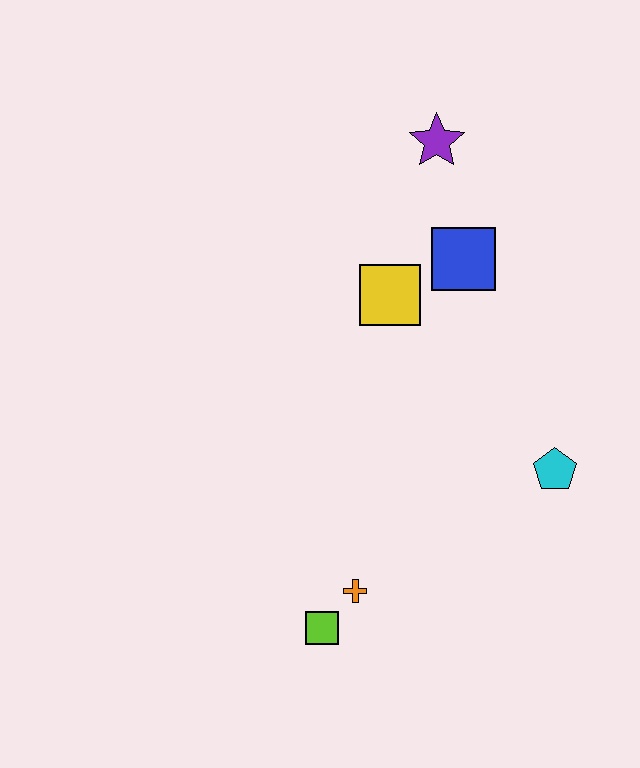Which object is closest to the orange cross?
The lime square is closest to the orange cross.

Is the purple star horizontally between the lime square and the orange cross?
No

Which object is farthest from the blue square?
The lime square is farthest from the blue square.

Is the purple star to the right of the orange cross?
Yes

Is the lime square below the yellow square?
Yes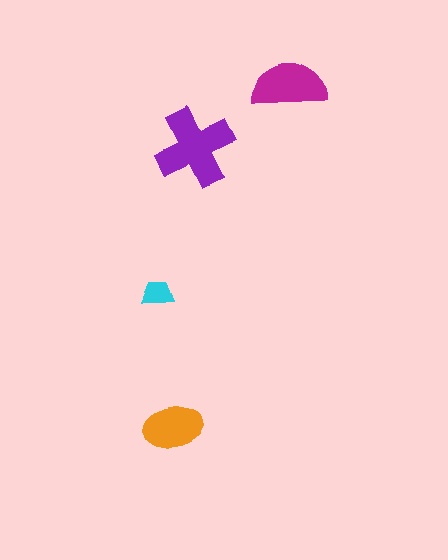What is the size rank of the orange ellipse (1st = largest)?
3rd.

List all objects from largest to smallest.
The purple cross, the magenta semicircle, the orange ellipse, the cyan trapezoid.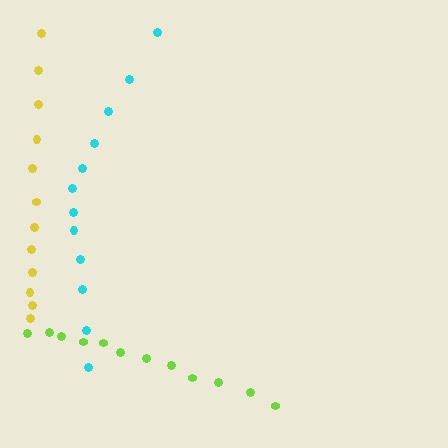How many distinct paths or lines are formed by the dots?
There are 3 distinct paths.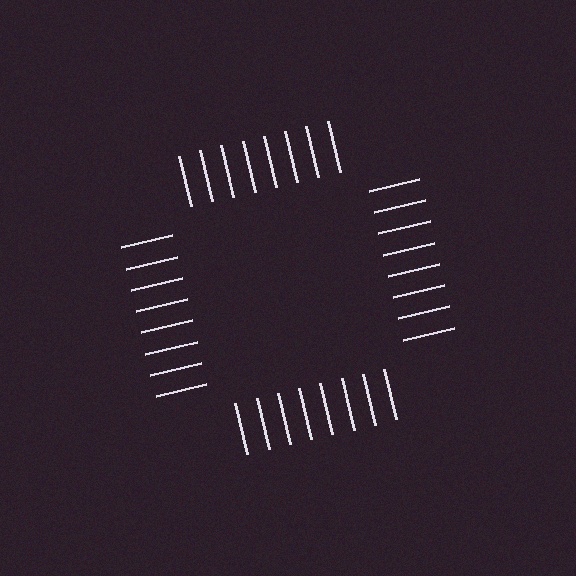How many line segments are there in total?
32 — 8 along each of the 4 edges.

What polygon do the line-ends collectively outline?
An illusory square — the line segments terminate on its edges but no continuous stroke is drawn.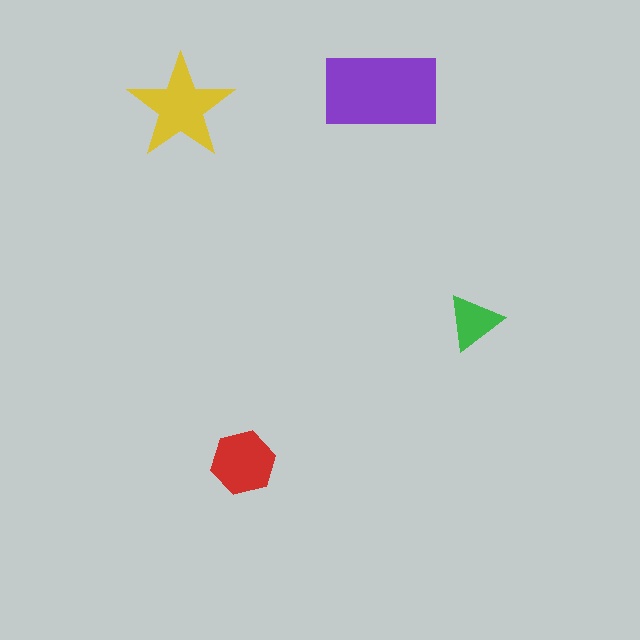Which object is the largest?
The purple rectangle.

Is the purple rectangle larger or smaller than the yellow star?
Larger.